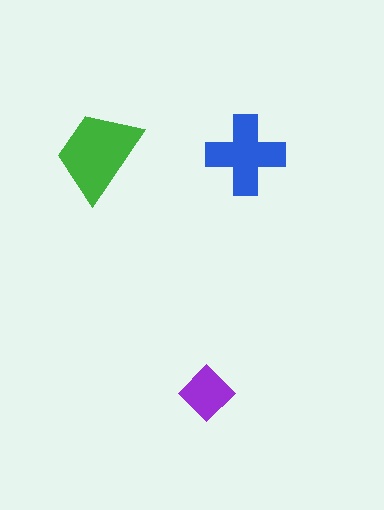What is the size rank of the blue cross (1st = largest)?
2nd.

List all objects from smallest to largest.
The purple diamond, the blue cross, the green trapezoid.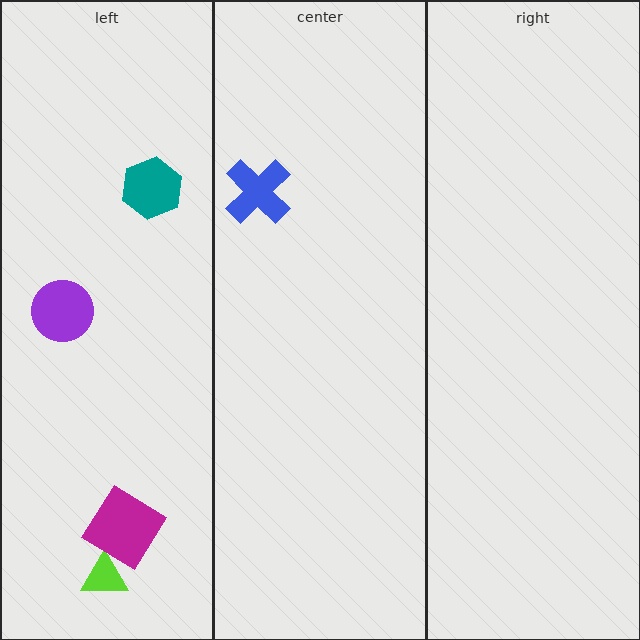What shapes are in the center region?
The blue cross.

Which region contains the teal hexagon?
The left region.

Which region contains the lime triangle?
The left region.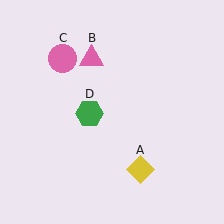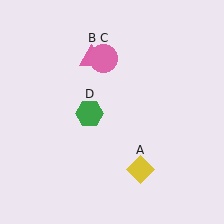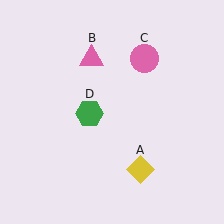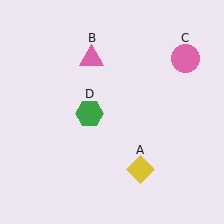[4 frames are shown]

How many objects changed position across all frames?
1 object changed position: pink circle (object C).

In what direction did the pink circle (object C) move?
The pink circle (object C) moved right.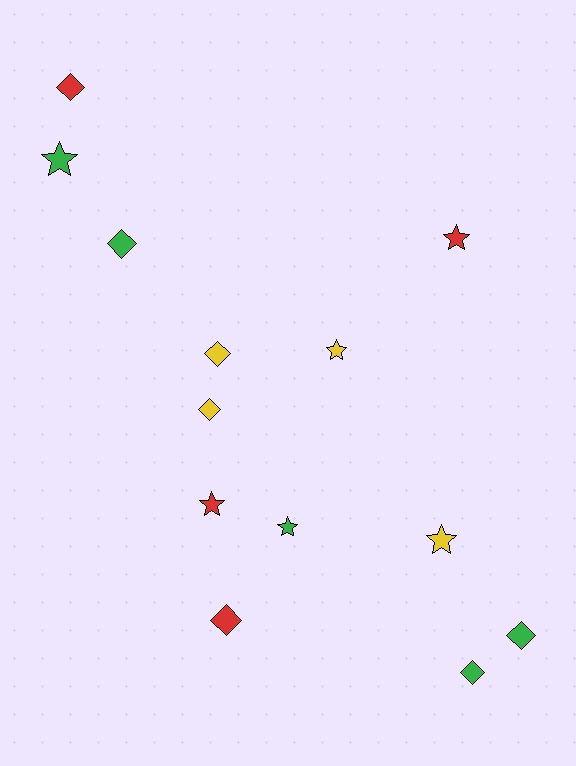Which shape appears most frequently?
Diamond, with 7 objects.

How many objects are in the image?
There are 13 objects.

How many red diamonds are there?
There are 2 red diamonds.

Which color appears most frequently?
Green, with 5 objects.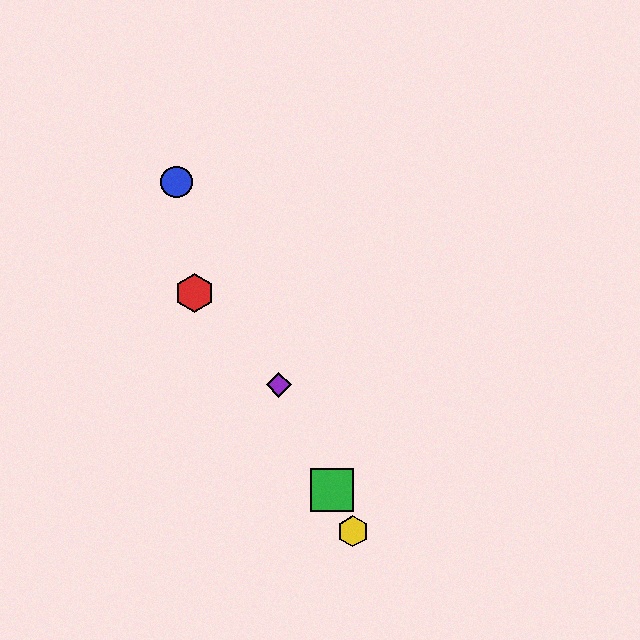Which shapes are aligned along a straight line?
The blue circle, the green square, the yellow hexagon, the purple diamond are aligned along a straight line.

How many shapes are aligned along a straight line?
4 shapes (the blue circle, the green square, the yellow hexagon, the purple diamond) are aligned along a straight line.